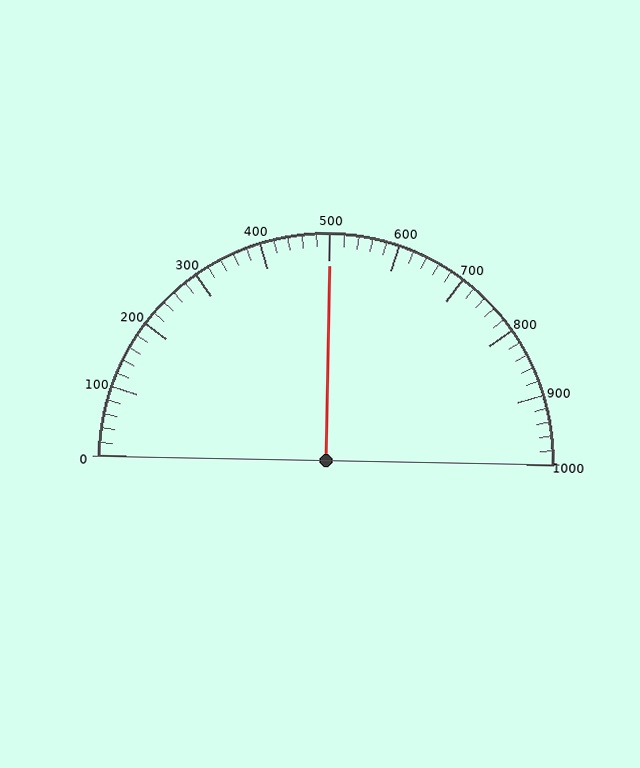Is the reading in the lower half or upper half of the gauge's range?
The reading is in the upper half of the range (0 to 1000).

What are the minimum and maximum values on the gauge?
The gauge ranges from 0 to 1000.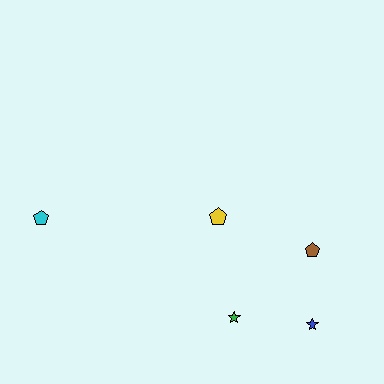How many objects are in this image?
There are 5 objects.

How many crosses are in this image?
There are no crosses.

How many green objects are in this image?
There is 1 green object.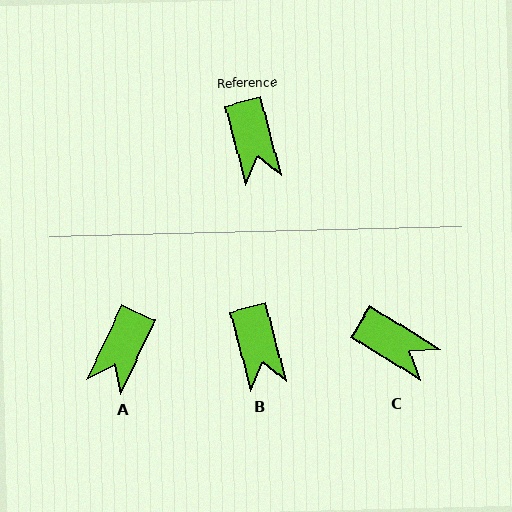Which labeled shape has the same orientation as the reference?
B.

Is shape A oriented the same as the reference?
No, it is off by about 40 degrees.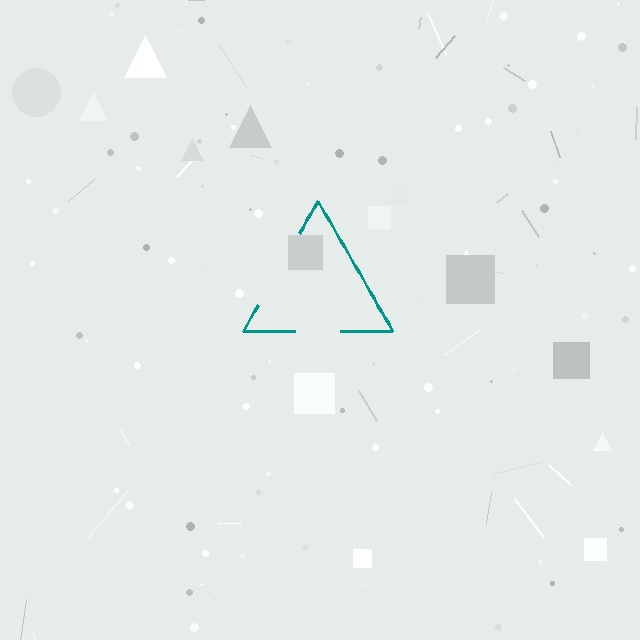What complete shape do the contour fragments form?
The contour fragments form a triangle.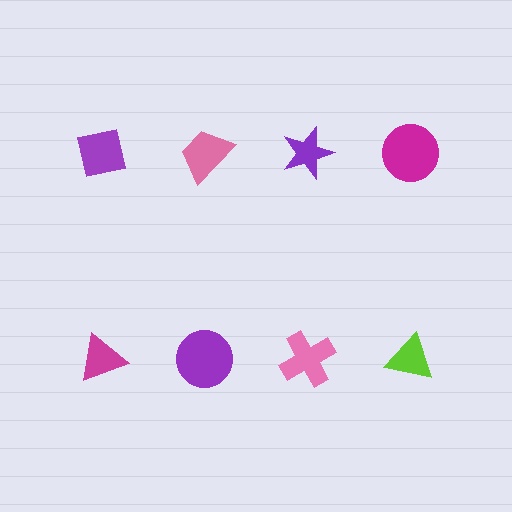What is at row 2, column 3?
A pink cross.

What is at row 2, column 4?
A lime triangle.